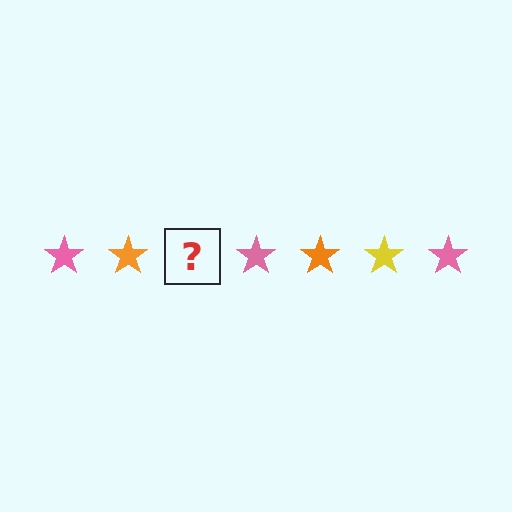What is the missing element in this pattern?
The missing element is a yellow star.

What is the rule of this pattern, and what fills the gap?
The rule is that the pattern cycles through pink, orange, yellow stars. The gap should be filled with a yellow star.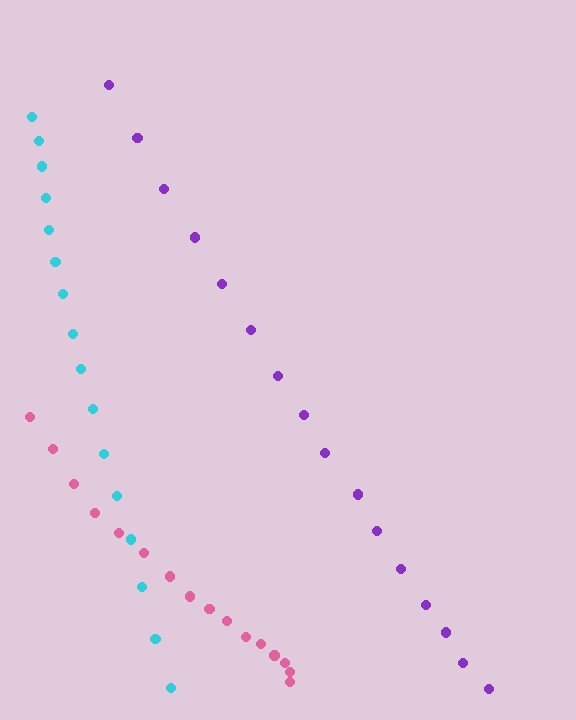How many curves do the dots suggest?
There are 3 distinct paths.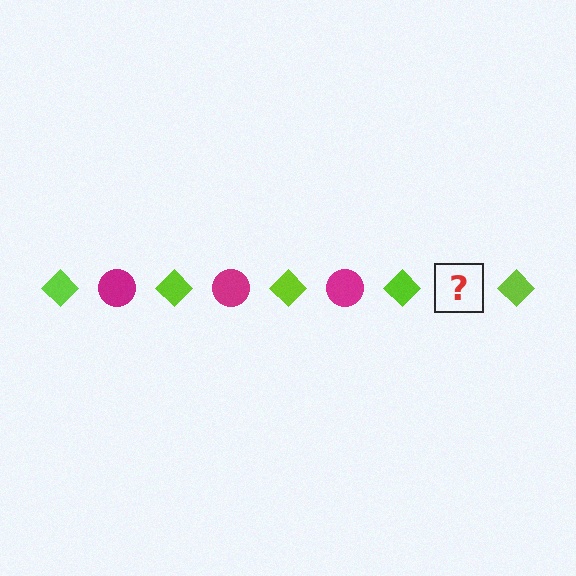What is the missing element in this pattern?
The missing element is a magenta circle.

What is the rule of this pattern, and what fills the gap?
The rule is that the pattern alternates between lime diamond and magenta circle. The gap should be filled with a magenta circle.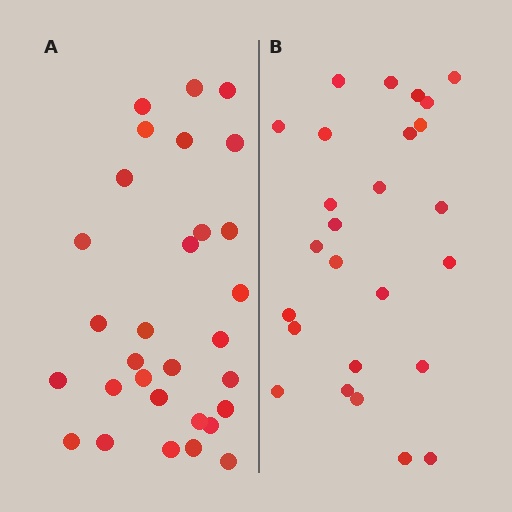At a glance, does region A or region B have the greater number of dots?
Region A (the left region) has more dots.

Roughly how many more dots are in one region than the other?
Region A has about 4 more dots than region B.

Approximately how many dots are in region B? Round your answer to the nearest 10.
About 30 dots. (The exact count is 26, which rounds to 30.)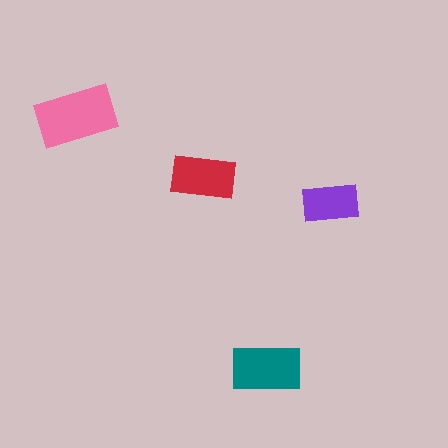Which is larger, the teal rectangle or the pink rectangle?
The pink one.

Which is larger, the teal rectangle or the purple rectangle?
The teal one.